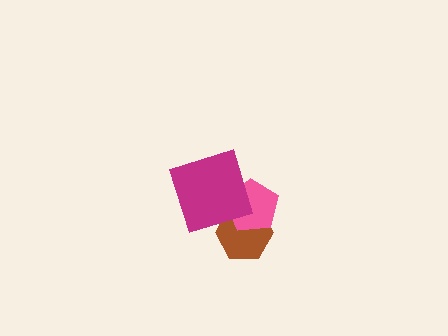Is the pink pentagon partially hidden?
Yes, it is partially covered by another shape.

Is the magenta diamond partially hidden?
No, no other shape covers it.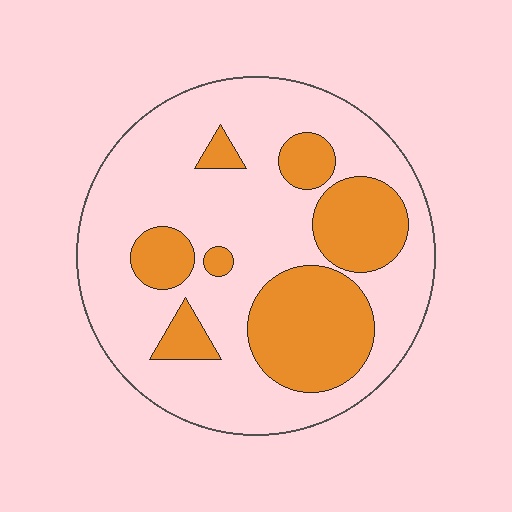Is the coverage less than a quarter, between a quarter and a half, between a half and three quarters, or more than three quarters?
Between a quarter and a half.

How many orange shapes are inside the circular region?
7.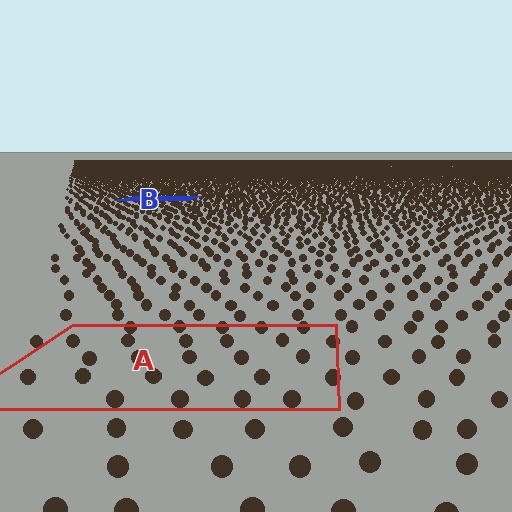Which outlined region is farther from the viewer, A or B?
Region B is farther from the viewer — the texture elements inside it appear smaller and more densely packed.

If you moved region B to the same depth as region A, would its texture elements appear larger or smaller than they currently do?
They would appear larger. At a closer depth, the same texture elements are projected at a bigger on-screen size.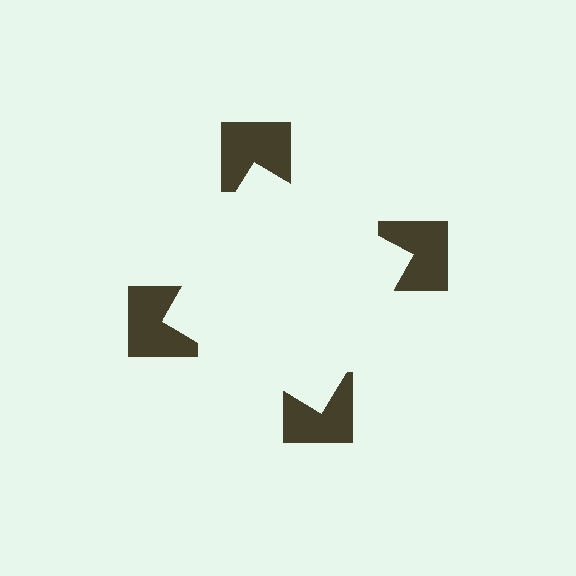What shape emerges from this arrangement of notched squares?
An illusory square — its edges are inferred from the aligned wedge cuts in the notched squares, not physically drawn.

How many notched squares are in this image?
There are 4 — one at each vertex of the illusory square.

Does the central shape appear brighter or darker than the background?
It typically appears slightly brighter than the background, even though no actual brightness change is drawn.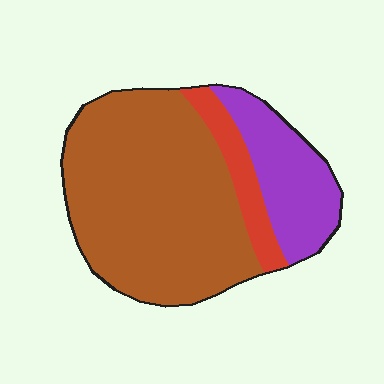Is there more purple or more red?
Purple.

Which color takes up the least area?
Red, at roughly 10%.